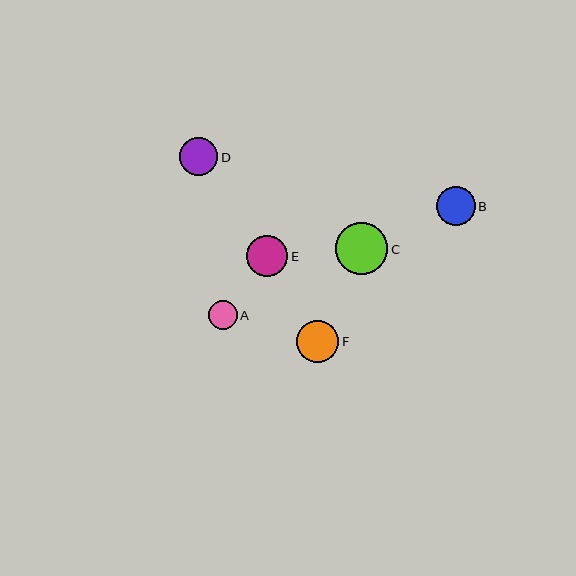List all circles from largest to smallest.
From largest to smallest: C, F, E, B, D, A.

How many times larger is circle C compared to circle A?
Circle C is approximately 1.8 times the size of circle A.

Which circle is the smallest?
Circle A is the smallest with a size of approximately 29 pixels.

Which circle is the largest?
Circle C is the largest with a size of approximately 52 pixels.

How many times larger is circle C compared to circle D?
Circle C is approximately 1.4 times the size of circle D.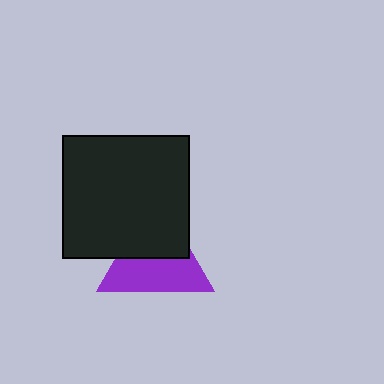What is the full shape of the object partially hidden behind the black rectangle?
The partially hidden object is a purple triangle.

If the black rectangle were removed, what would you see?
You would see the complete purple triangle.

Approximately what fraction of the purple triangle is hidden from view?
Roughly 47% of the purple triangle is hidden behind the black rectangle.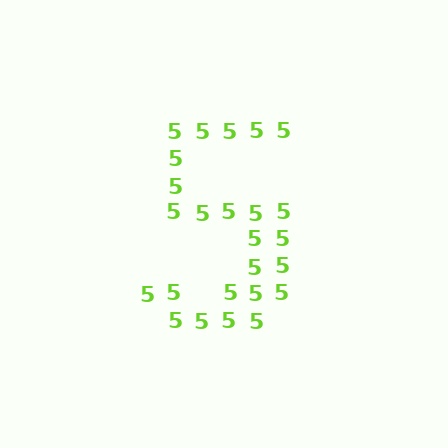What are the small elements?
The small elements are digit 5's.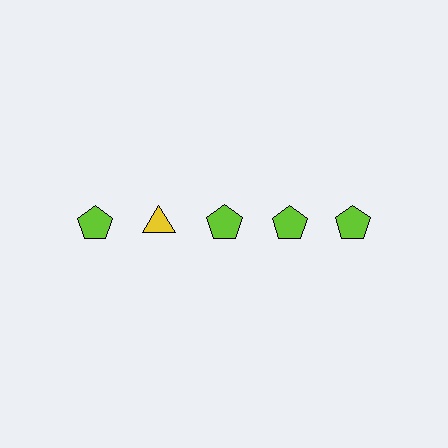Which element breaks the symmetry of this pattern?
The yellow triangle in the top row, second from left column breaks the symmetry. All other shapes are lime pentagons.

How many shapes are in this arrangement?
There are 5 shapes arranged in a grid pattern.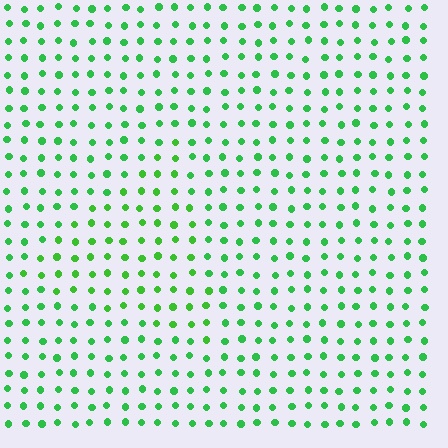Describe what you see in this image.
The image is filled with small green elements in a uniform arrangement. A triangle-shaped region is visible where the elements are tinted to a slightly different hue, forming a subtle color boundary.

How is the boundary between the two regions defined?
The boundary is defined purely by a slight shift in hue (about 17 degrees). Spacing, size, and orientation are identical on both sides.